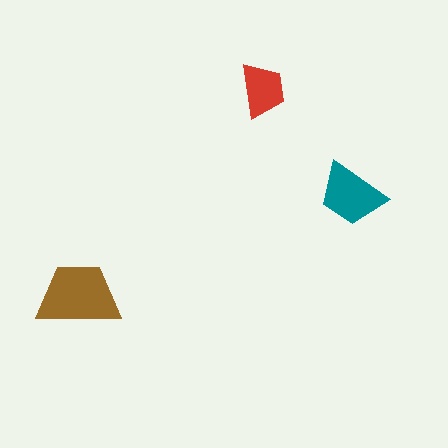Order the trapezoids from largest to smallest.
the brown one, the teal one, the red one.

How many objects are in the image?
There are 3 objects in the image.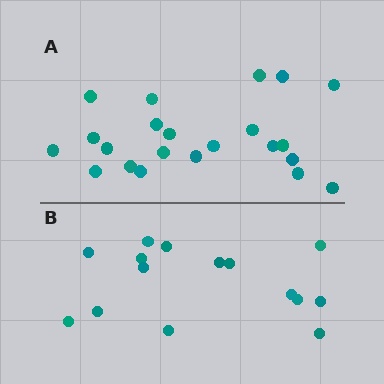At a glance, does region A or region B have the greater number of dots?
Region A (the top region) has more dots.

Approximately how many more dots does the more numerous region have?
Region A has roughly 8 or so more dots than region B.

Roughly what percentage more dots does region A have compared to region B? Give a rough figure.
About 45% more.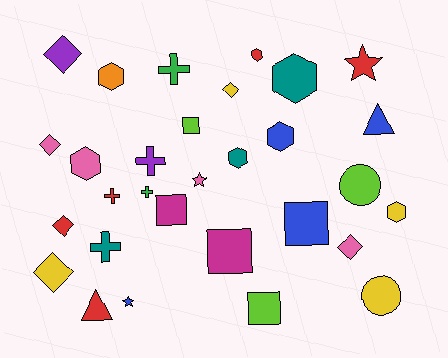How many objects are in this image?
There are 30 objects.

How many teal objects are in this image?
There are 3 teal objects.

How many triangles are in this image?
There are 2 triangles.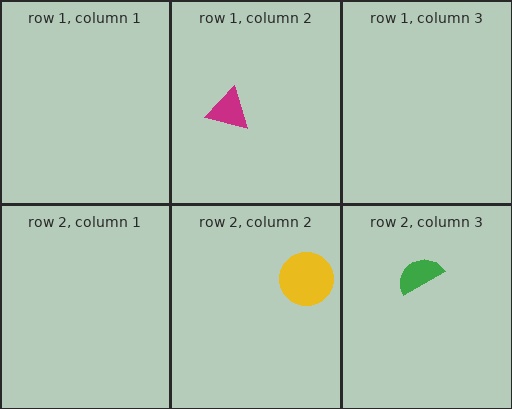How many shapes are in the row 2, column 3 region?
1.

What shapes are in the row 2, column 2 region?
The yellow circle.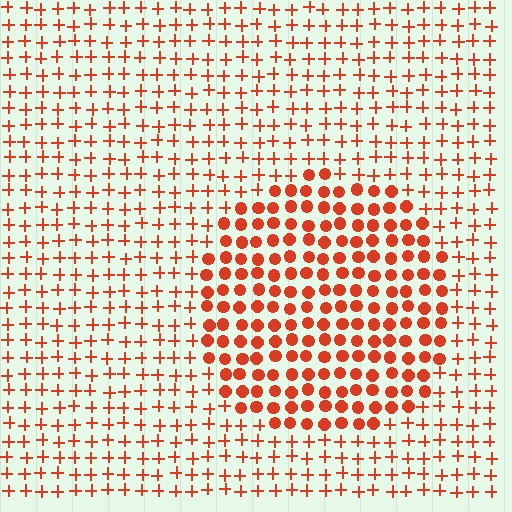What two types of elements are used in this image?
The image uses circles inside the circle region and plus signs outside it.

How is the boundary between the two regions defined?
The boundary is defined by a change in element shape: circles inside vs. plus signs outside. All elements share the same color and spacing.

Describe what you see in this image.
The image is filled with small red elements arranged in a uniform grid. A circle-shaped region contains circles, while the surrounding area contains plus signs. The boundary is defined purely by the change in element shape.